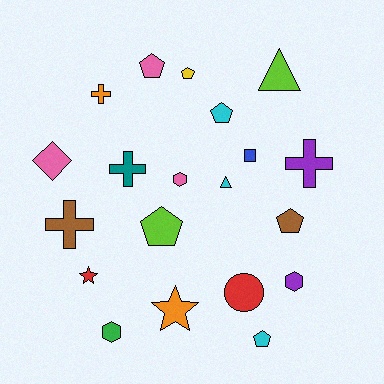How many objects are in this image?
There are 20 objects.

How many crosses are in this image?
There are 4 crosses.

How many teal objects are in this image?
There is 1 teal object.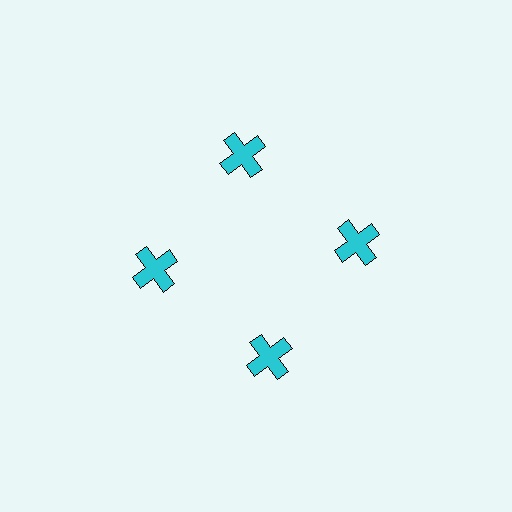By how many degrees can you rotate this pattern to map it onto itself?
The pattern maps onto itself every 90 degrees of rotation.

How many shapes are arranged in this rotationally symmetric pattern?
There are 4 shapes, arranged in 4 groups of 1.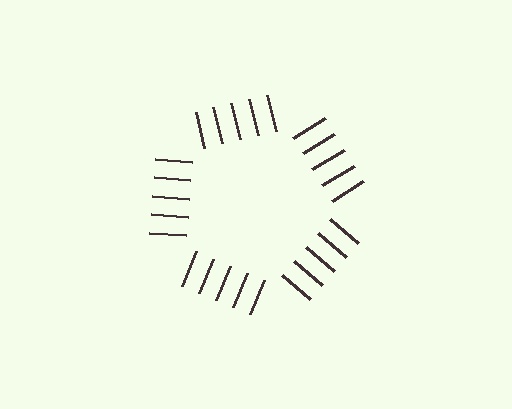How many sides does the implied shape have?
5 sides — the line-ends trace a pentagon.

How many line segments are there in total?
25 — 5 along each of the 5 edges.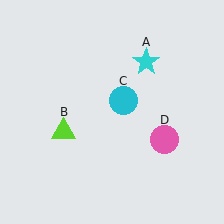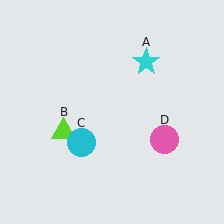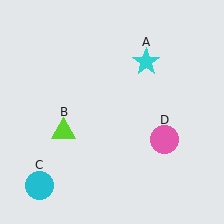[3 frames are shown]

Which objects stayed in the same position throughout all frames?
Cyan star (object A) and lime triangle (object B) and pink circle (object D) remained stationary.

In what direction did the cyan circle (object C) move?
The cyan circle (object C) moved down and to the left.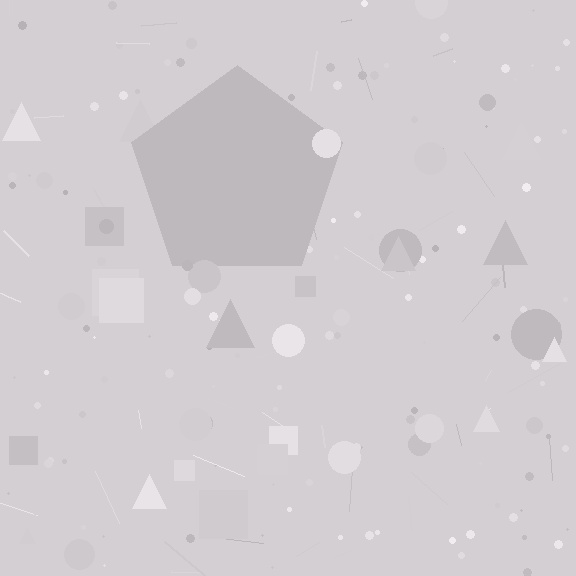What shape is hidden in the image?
A pentagon is hidden in the image.